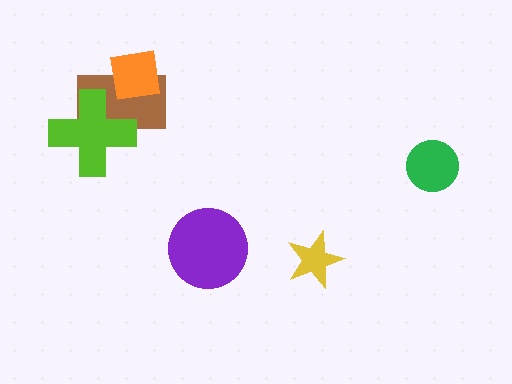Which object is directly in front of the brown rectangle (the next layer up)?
The lime cross is directly in front of the brown rectangle.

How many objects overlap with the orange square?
1 object overlaps with the orange square.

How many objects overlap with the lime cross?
1 object overlaps with the lime cross.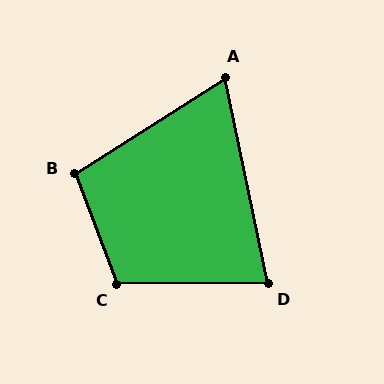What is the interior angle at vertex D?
Approximately 79 degrees (acute).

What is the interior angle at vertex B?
Approximately 101 degrees (obtuse).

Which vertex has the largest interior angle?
C, at approximately 111 degrees.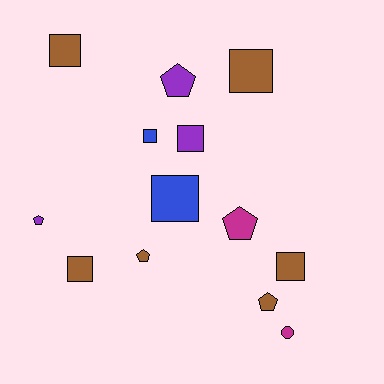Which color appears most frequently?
Brown, with 6 objects.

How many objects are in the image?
There are 13 objects.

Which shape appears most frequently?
Square, with 7 objects.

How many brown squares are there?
There are 4 brown squares.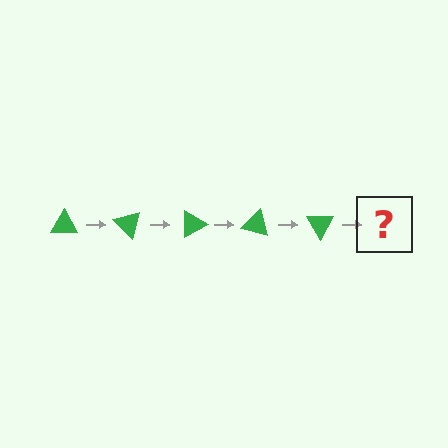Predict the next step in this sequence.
The next step is a green triangle rotated 225 degrees.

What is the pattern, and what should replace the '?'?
The pattern is that the triangle rotates 45 degrees each step. The '?' should be a green triangle rotated 225 degrees.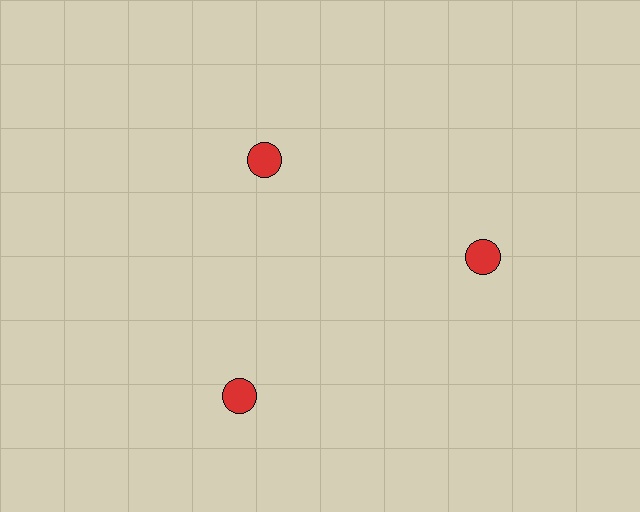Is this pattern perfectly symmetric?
No. The 3 red circles are arranged in a ring, but one element near the 11 o'clock position is pulled inward toward the center, breaking the 3-fold rotational symmetry.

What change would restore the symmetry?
The symmetry would be restored by moving it outward, back onto the ring so that all 3 circles sit at equal angles and equal distance from the center.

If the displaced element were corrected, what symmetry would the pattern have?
It would have 3-fold rotational symmetry — the pattern would map onto itself every 120 degrees.